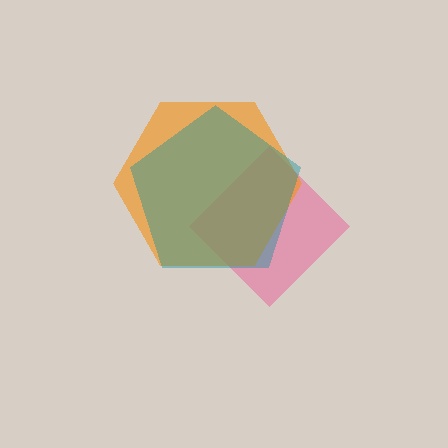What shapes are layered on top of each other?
The layered shapes are: a pink diamond, an orange hexagon, a teal pentagon.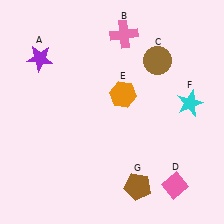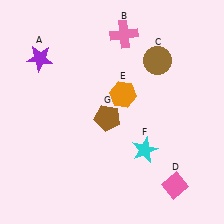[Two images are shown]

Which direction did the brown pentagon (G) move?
The brown pentagon (G) moved up.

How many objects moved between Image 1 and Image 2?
2 objects moved between the two images.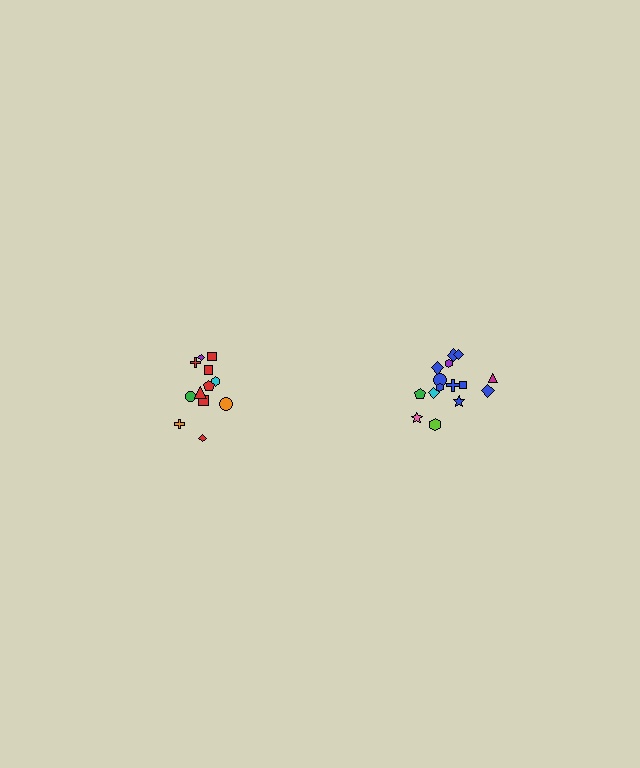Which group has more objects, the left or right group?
The right group.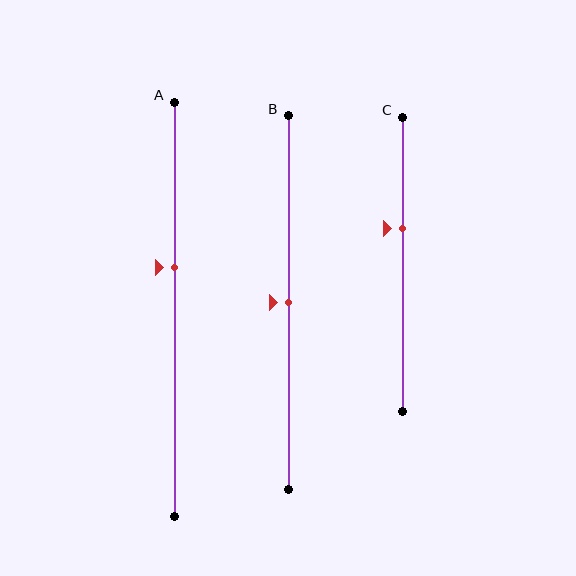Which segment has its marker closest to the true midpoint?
Segment B has its marker closest to the true midpoint.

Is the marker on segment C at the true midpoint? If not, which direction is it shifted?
No, the marker on segment C is shifted upward by about 12% of the segment length.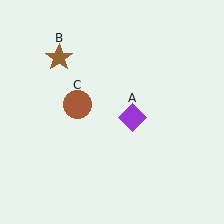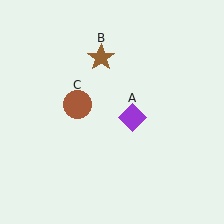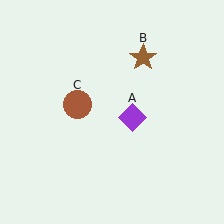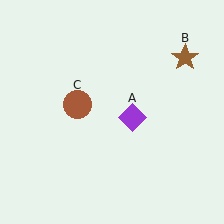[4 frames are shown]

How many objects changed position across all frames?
1 object changed position: brown star (object B).